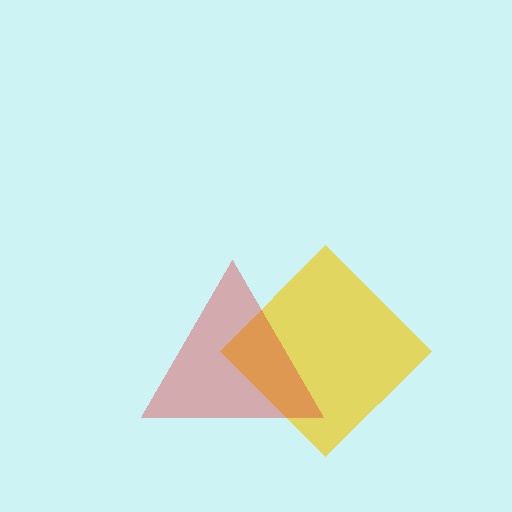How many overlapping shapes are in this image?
There are 2 overlapping shapes in the image.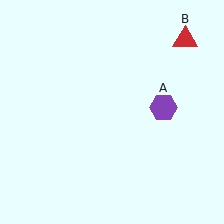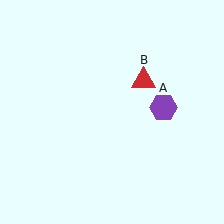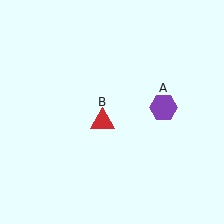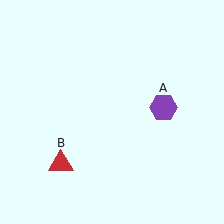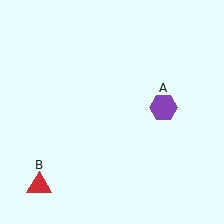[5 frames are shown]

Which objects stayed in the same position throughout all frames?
Purple hexagon (object A) remained stationary.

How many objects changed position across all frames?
1 object changed position: red triangle (object B).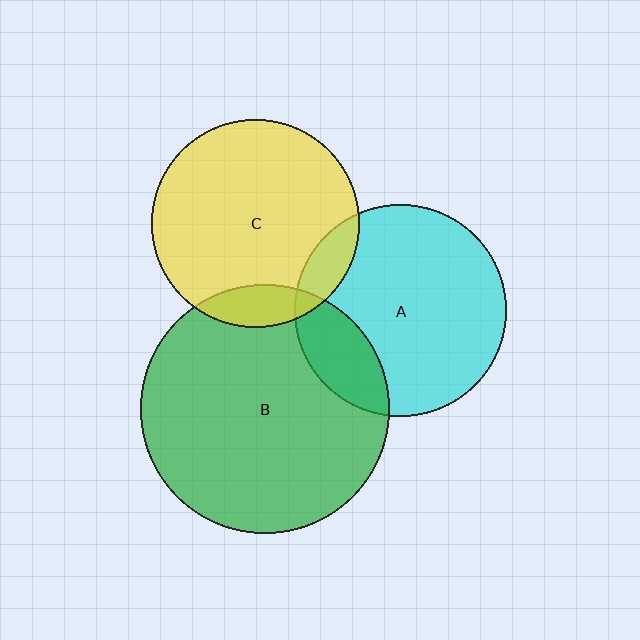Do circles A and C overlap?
Yes.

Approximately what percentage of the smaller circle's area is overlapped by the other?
Approximately 10%.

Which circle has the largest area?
Circle B (green).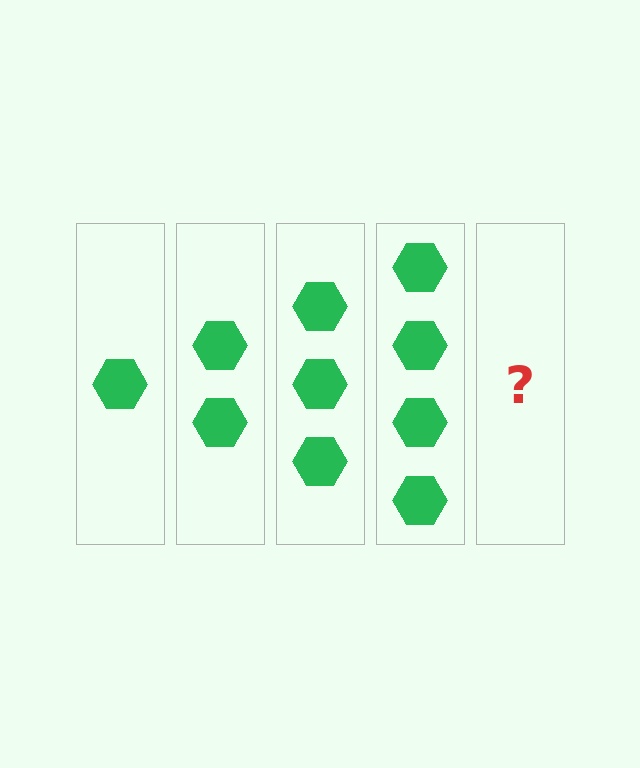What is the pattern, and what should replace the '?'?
The pattern is that each step adds one more hexagon. The '?' should be 5 hexagons.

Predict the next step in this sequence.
The next step is 5 hexagons.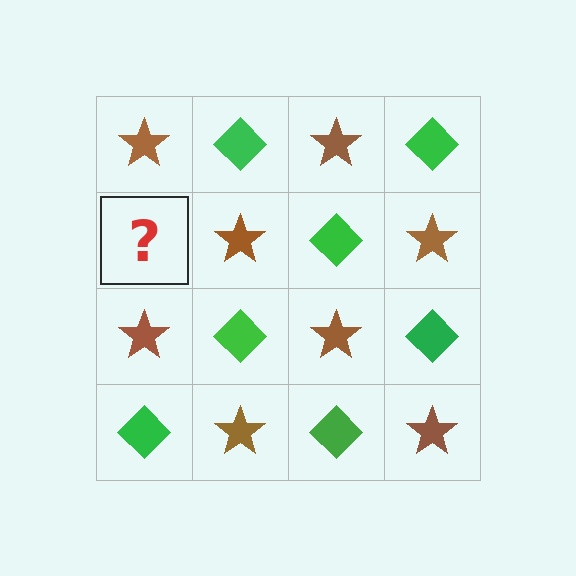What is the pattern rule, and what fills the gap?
The rule is that it alternates brown star and green diamond in a checkerboard pattern. The gap should be filled with a green diamond.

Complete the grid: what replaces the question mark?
The question mark should be replaced with a green diamond.